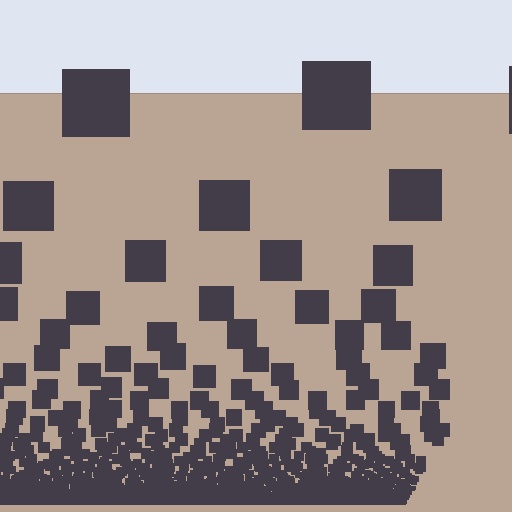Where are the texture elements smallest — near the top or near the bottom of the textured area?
Near the bottom.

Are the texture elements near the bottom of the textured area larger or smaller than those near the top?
Smaller. The gradient is inverted — elements near the bottom are smaller and denser.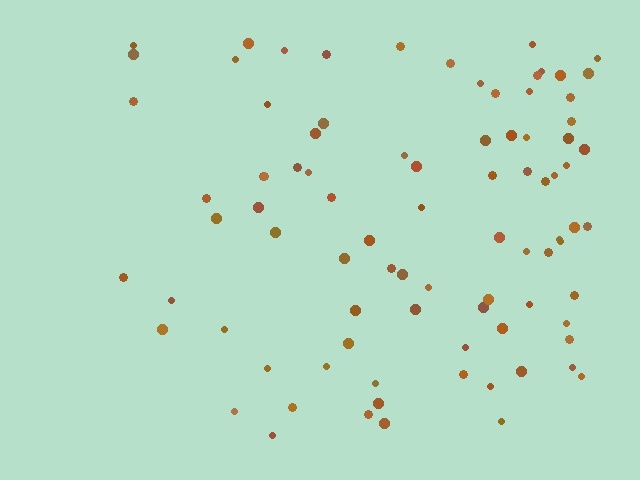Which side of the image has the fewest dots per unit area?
The left.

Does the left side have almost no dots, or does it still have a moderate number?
Still a moderate number, just noticeably fewer than the right.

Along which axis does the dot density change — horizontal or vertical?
Horizontal.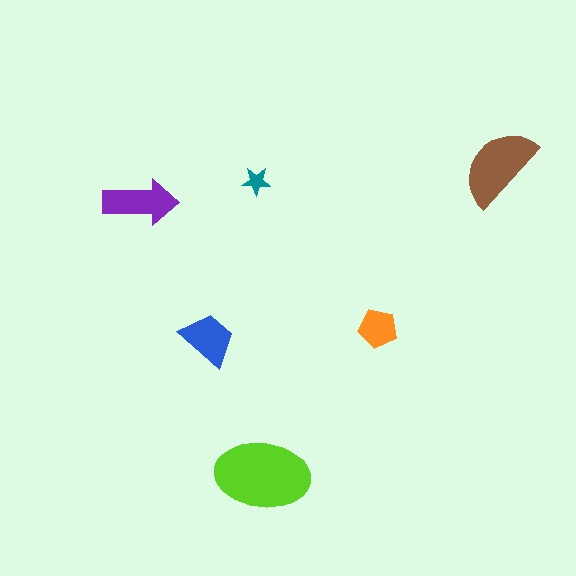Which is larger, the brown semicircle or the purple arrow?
The brown semicircle.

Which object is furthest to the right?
The brown semicircle is rightmost.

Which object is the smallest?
The teal star.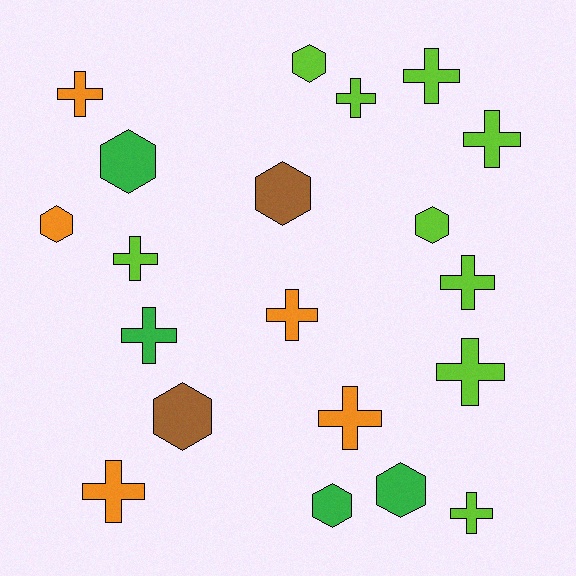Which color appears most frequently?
Lime, with 9 objects.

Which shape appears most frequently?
Cross, with 12 objects.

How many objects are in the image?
There are 20 objects.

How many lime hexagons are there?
There are 2 lime hexagons.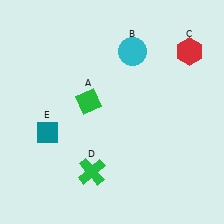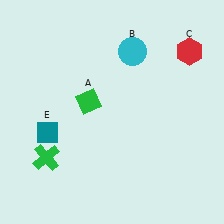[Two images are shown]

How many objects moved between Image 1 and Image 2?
1 object moved between the two images.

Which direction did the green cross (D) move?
The green cross (D) moved left.